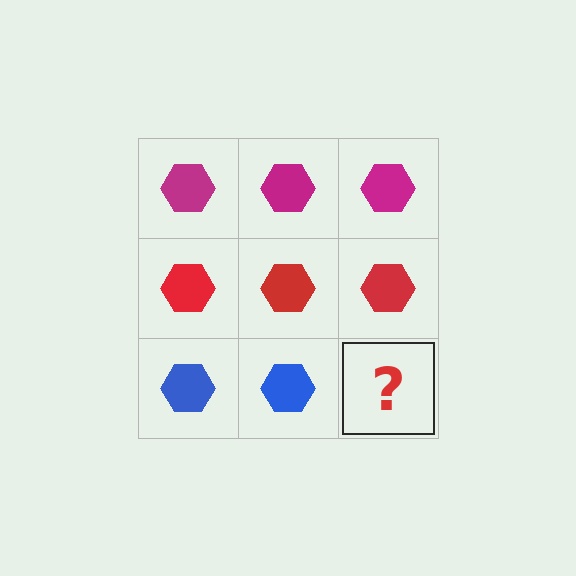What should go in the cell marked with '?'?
The missing cell should contain a blue hexagon.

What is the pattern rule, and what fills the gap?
The rule is that each row has a consistent color. The gap should be filled with a blue hexagon.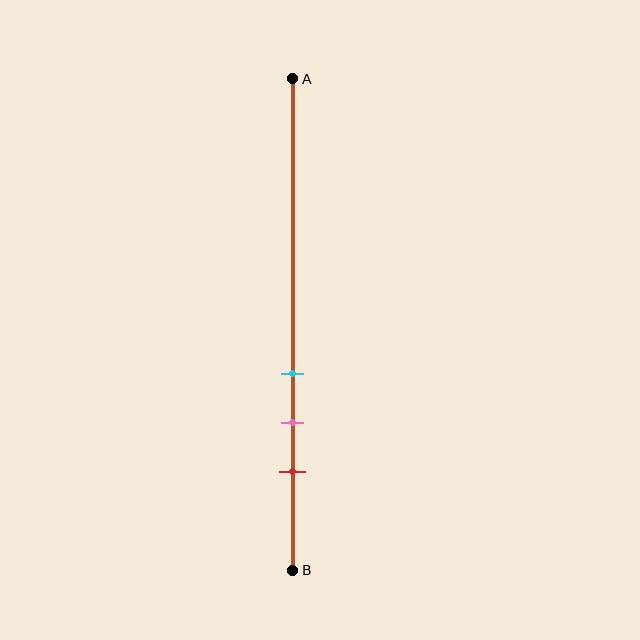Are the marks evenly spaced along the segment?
Yes, the marks are approximately evenly spaced.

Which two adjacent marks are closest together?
The cyan and pink marks are the closest adjacent pair.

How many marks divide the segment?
There are 3 marks dividing the segment.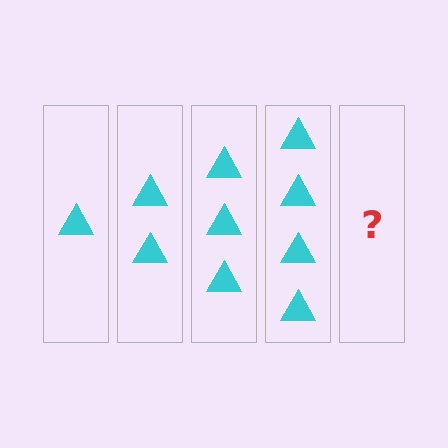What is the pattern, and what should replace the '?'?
The pattern is that each step adds one more triangle. The '?' should be 5 triangles.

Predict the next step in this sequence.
The next step is 5 triangles.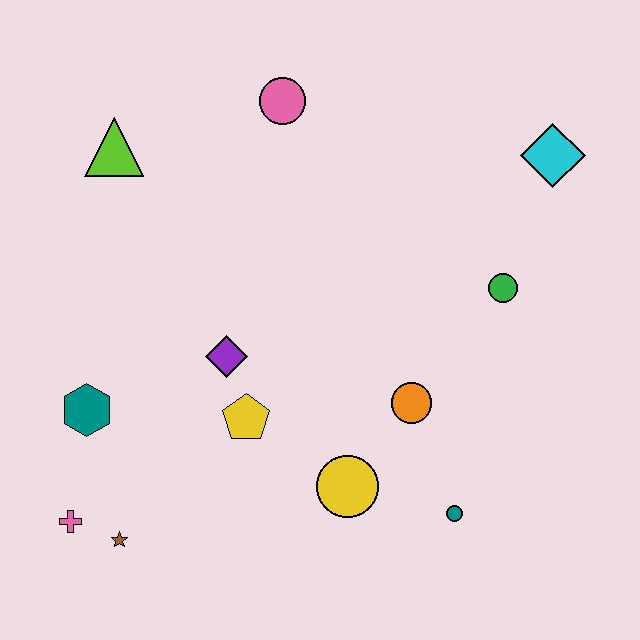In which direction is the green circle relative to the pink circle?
The green circle is to the right of the pink circle.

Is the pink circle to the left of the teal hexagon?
No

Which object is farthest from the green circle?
The pink cross is farthest from the green circle.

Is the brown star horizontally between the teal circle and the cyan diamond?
No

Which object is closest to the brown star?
The pink cross is closest to the brown star.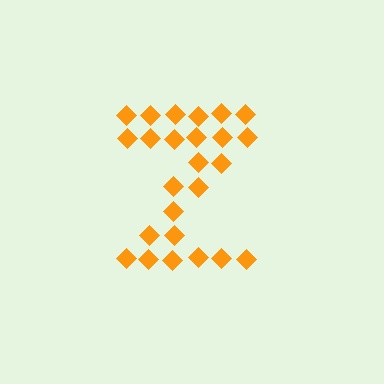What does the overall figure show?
The overall figure shows the letter Z.